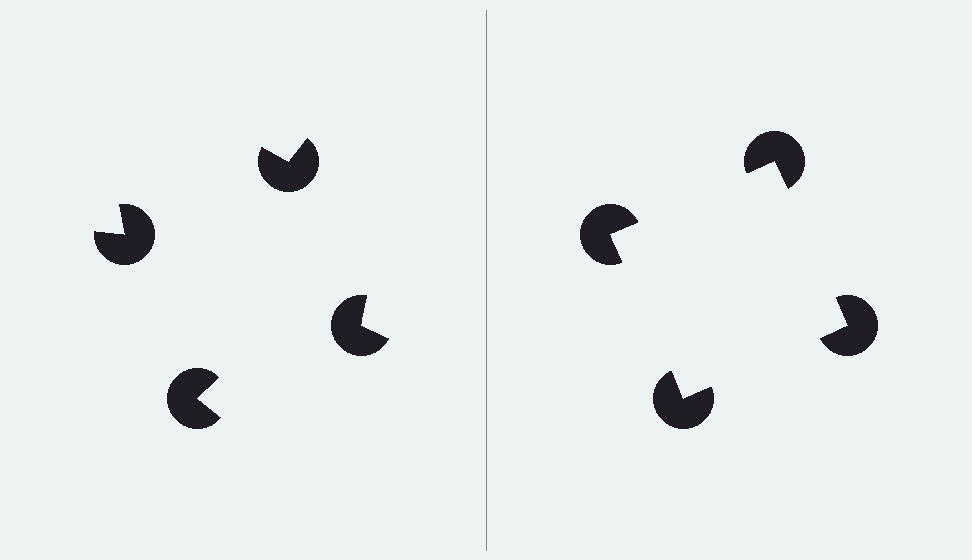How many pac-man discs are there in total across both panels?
8 — 4 on each side.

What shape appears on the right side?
An illusory square.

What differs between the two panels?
The pac-man discs are positioned identically on both sides; only the wedge orientations differ. On the right they align to a square; on the left they are misaligned.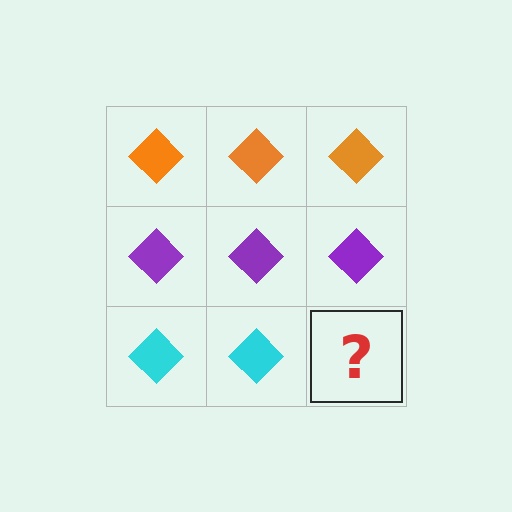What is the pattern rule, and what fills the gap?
The rule is that each row has a consistent color. The gap should be filled with a cyan diamond.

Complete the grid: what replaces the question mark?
The question mark should be replaced with a cyan diamond.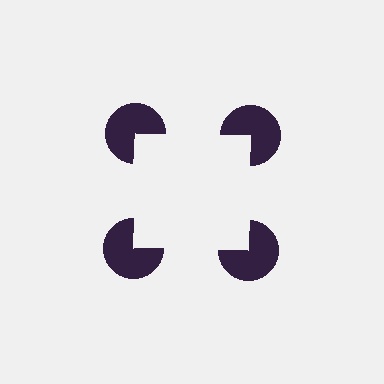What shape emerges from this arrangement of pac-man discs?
An illusory square — its edges are inferred from the aligned wedge cuts in the pac-man discs, not physically drawn.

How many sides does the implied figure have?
4 sides.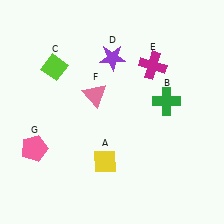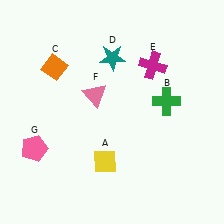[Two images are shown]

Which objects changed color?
C changed from lime to orange. D changed from purple to teal.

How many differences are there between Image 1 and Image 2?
There are 2 differences between the two images.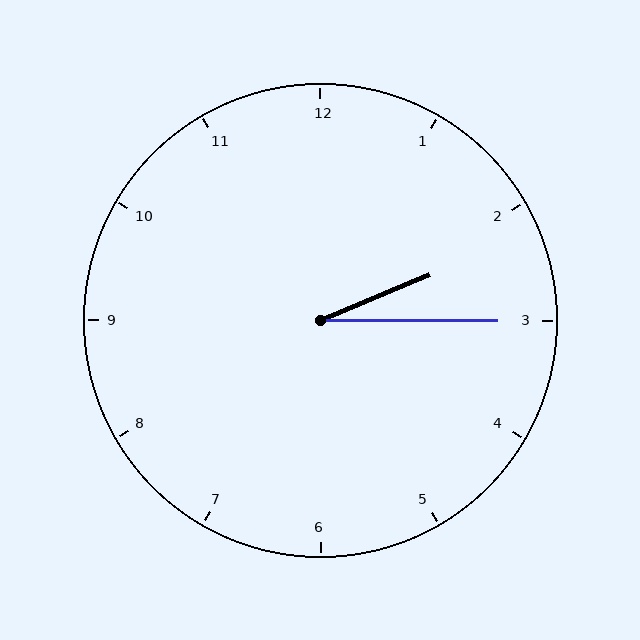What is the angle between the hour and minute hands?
Approximately 22 degrees.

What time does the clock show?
2:15.